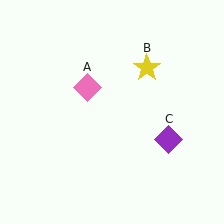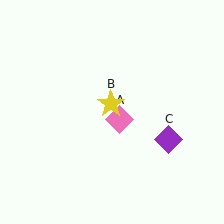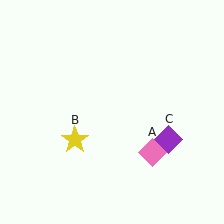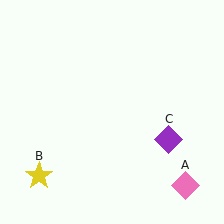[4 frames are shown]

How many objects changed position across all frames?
2 objects changed position: pink diamond (object A), yellow star (object B).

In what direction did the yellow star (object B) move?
The yellow star (object B) moved down and to the left.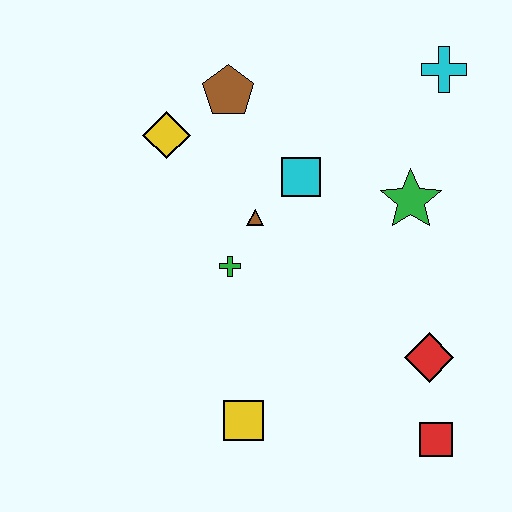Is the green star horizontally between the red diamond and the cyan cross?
No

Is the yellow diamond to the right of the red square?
No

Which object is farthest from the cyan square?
The red square is farthest from the cyan square.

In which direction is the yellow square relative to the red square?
The yellow square is to the left of the red square.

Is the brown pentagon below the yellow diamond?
No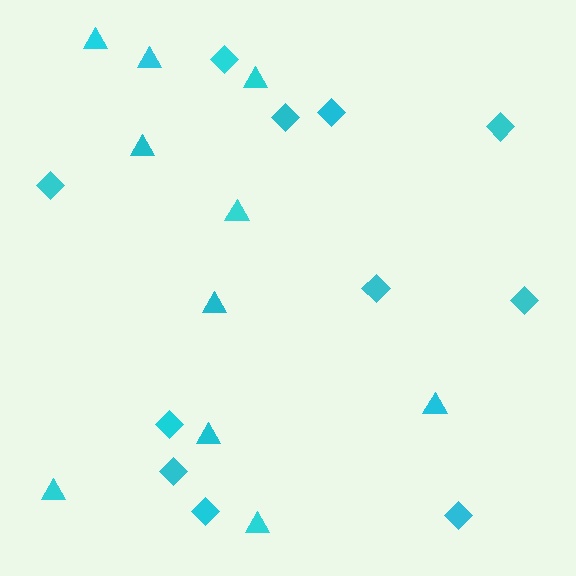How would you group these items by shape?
There are 2 groups: one group of diamonds (11) and one group of triangles (10).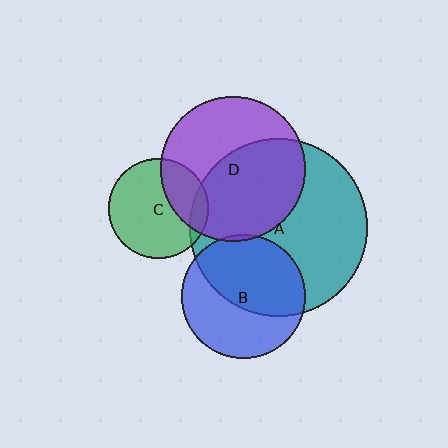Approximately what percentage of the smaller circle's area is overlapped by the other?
Approximately 30%.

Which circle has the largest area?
Circle A (teal).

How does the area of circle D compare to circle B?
Approximately 1.4 times.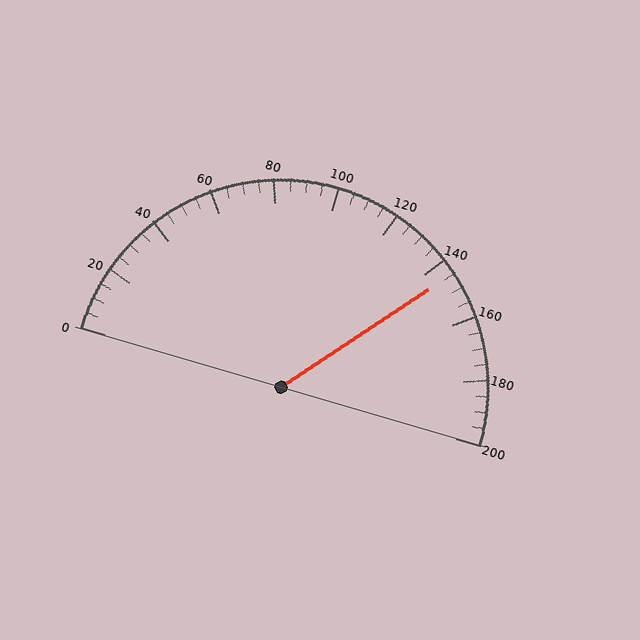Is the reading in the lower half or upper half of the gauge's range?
The reading is in the upper half of the range (0 to 200).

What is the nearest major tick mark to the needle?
The nearest major tick mark is 140.